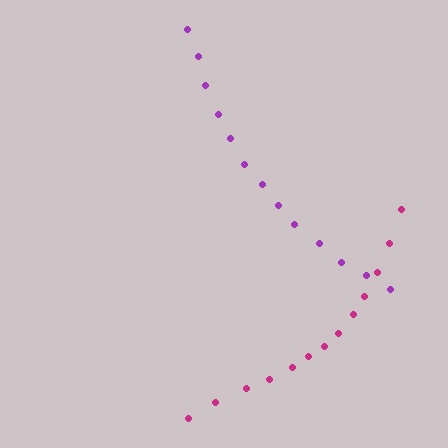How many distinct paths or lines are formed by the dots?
There are 2 distinct paths.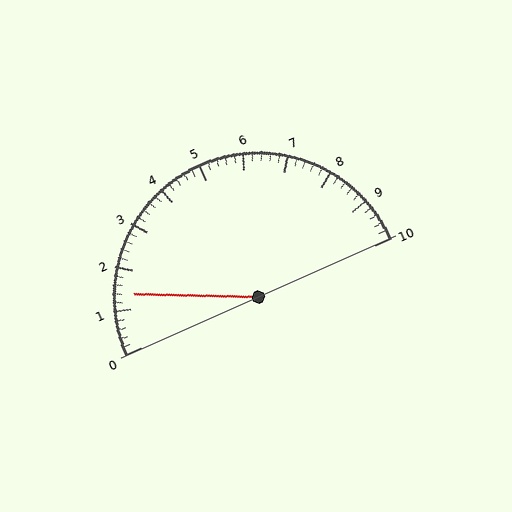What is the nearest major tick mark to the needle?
The nearest major tick mark is 1.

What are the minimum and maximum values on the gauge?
The gauge ranges from 0 to 10.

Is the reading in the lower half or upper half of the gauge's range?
The reading is in the lower half of the range (0 to 10).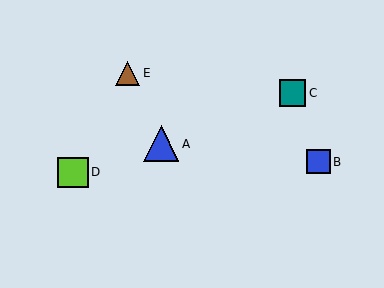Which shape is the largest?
The blue triangle (labeled A) is the largest.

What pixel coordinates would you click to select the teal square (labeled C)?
Click at (293, 93) to select the teal square C.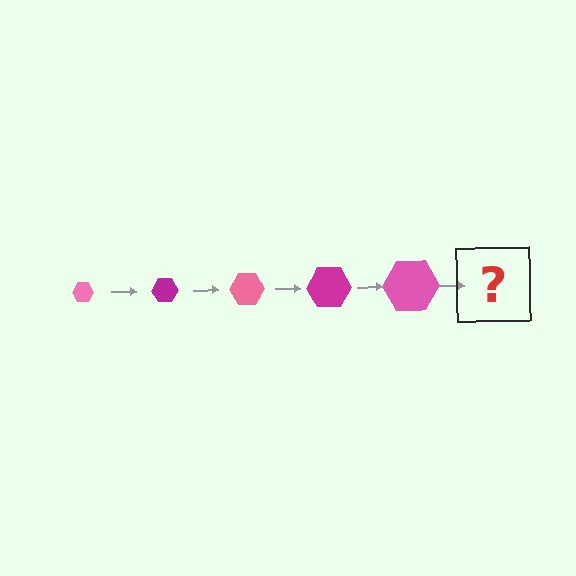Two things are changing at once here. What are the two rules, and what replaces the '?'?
The two rules are that the hexagon grows larger each step and the color cycles through pink and magenta. The '?' should be a magenta hexagon, larger than the previous one.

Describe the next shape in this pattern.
It should be a magenta hexagon, larger than the previous one.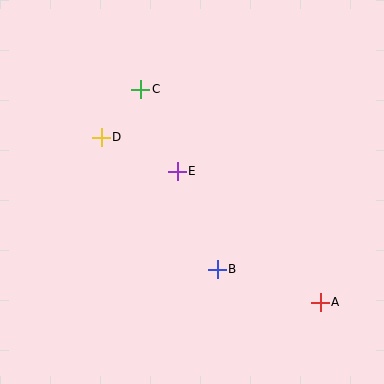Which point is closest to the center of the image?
Point E at (177, 171) is closest to the center.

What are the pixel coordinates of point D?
Point D is at (101, 137).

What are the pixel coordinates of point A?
Point A is at (320, 302).